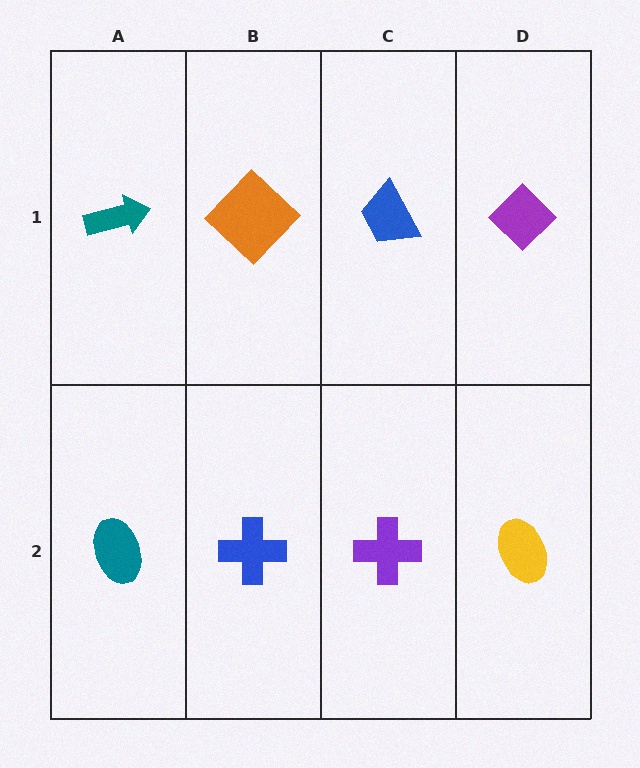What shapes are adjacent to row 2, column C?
A blue trapezoid (row 1, column C), a blue cross (row 2, column B), a yellow ellipse (row 2, column D).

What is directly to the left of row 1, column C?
An orange diamond.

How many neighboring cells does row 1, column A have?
2.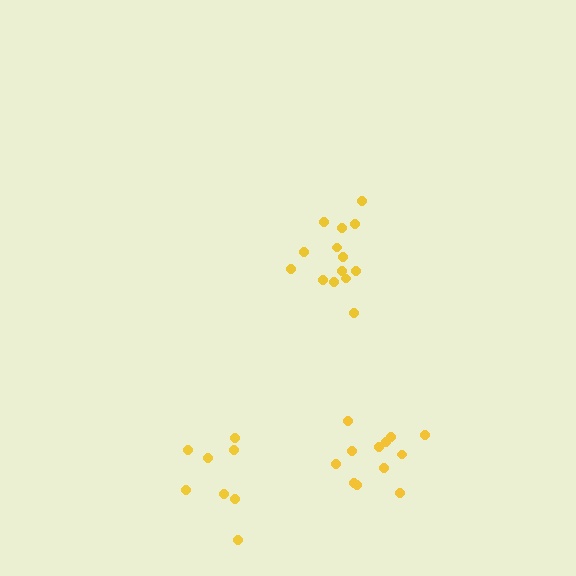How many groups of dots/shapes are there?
There are 3 groups.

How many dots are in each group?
Group 1: 14 dots, Group 2: 8 dots, Group 3: 12 dots (34 total).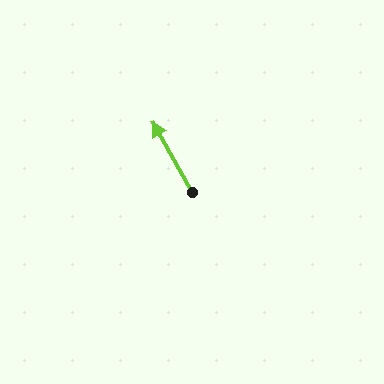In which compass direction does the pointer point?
Northwest.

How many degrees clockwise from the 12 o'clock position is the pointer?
Approximately 331 degrees.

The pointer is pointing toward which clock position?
Roughly 11 o'clock.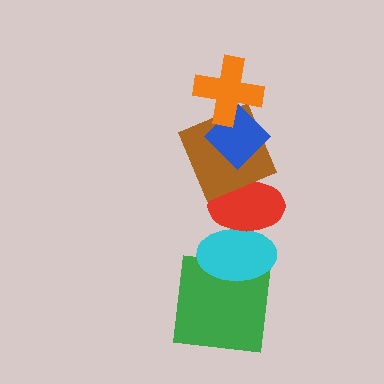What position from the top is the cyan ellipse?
The cyan ellipse is 5th from the top.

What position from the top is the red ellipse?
The red ellipse is 4th from the top.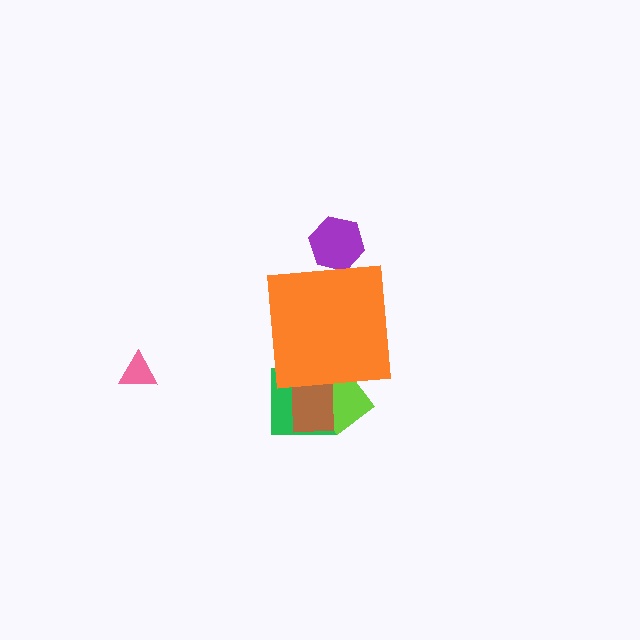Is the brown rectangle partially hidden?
Yes, the brown rectangle is partially hidden behind the orange square.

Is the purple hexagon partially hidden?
Yes, the purple hexagon is partially hidden behind the orange square.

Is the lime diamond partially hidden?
Yes, the lime diamond is partially hidden behind the orange square.